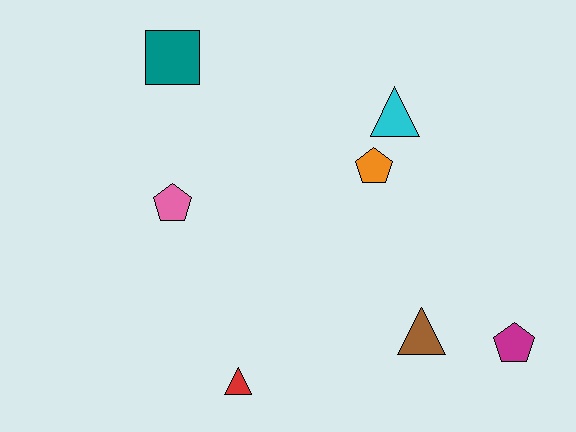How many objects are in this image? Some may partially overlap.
There are 7 objects.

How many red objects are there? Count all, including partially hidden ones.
There is 1 red object.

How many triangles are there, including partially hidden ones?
There are 3 triangles.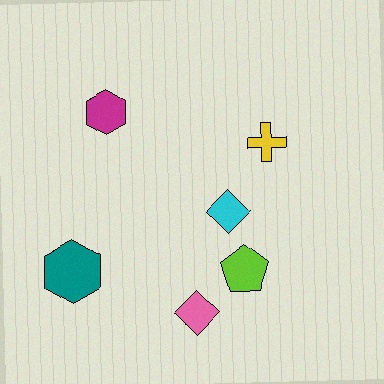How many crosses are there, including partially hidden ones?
There is 1 cross.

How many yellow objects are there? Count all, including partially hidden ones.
There is 1 yellow object.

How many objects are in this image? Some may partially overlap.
There are 6 objects.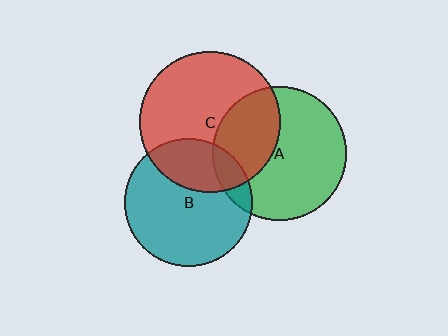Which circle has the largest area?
Circle C (red).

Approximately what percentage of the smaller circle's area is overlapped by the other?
Approximately 10%.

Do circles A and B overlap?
Yes.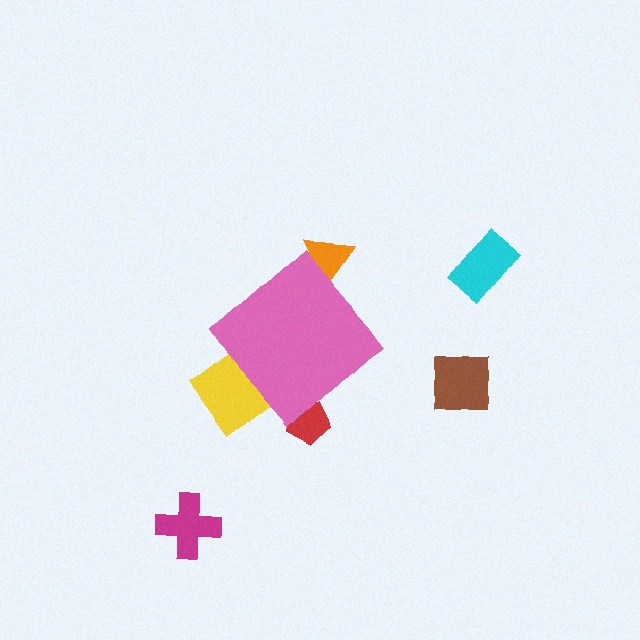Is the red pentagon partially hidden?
Yes, the red pentagon is partially hidden behind the pink diamond.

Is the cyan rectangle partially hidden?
No, the cyan rectangle is fully visible.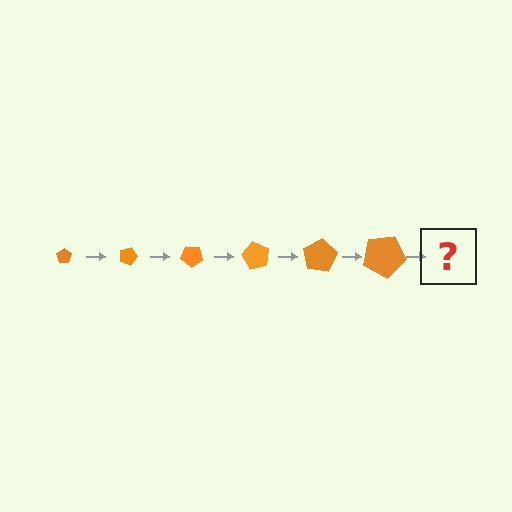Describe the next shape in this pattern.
It should be a pentagon, larger than the previous one and rotated 120 degrees from the start.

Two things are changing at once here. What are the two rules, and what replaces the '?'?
The two rules are that the pentagon grows larger each step and it rotates 20 degrees each step. The '?' should be a pentagon, larger than the previous one and rotated 120 degrees from the start.